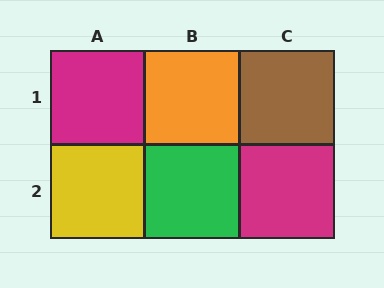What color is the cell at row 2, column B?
Green.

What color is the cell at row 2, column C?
Magenta.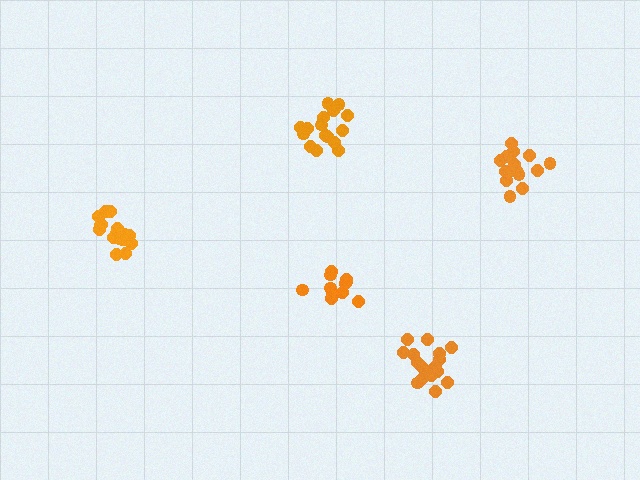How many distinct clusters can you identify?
There are 5 distinct clusters.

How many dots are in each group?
Group 1: 16 dots, Group 2: 16 dots, Group 3: 11 dots, Group 4: 16 dots, Group 5: 15 dots (74 total).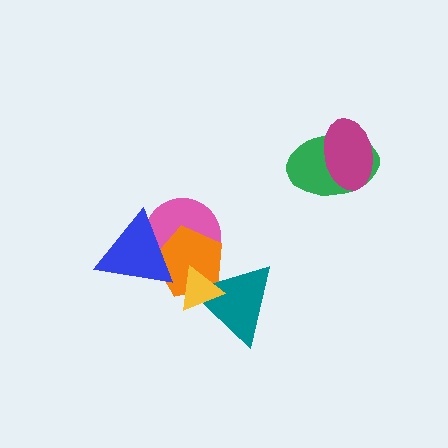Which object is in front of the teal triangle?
The yellow triangle is in front of the teal triangle.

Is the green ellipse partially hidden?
Yes, it is partially covered by another shape.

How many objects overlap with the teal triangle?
2 objects overlap with the teal triangle.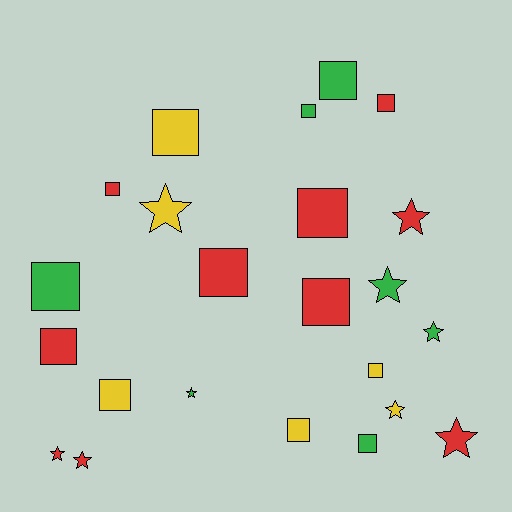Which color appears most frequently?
Red, with 10 objects.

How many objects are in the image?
There are 23 objects.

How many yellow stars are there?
There are 2 yellow stars.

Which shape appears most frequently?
Square, with 14 objects.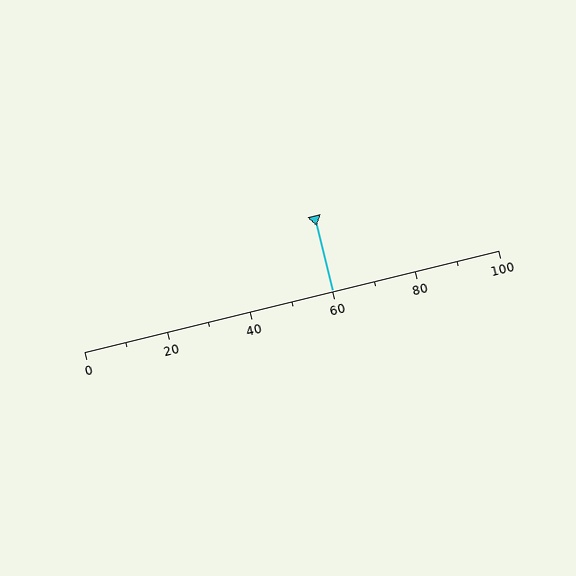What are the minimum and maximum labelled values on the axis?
The axis runs from 0 to 100.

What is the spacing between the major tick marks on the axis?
The major ticks are spaced 20 apart.